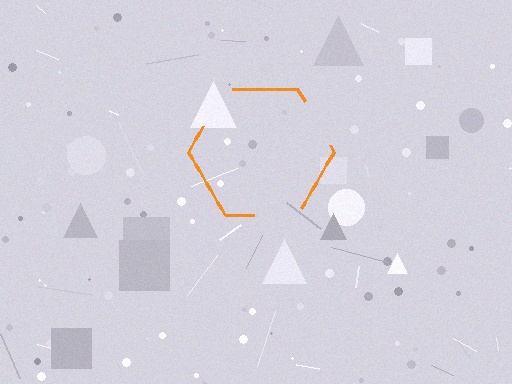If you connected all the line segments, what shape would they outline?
They would outline a hexagon.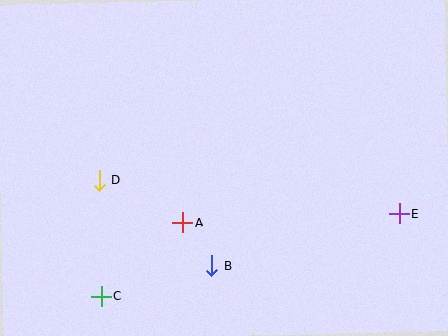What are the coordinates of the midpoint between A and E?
The midpoint between A and E is at (291, 218).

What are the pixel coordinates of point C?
Point C is at (101, 297).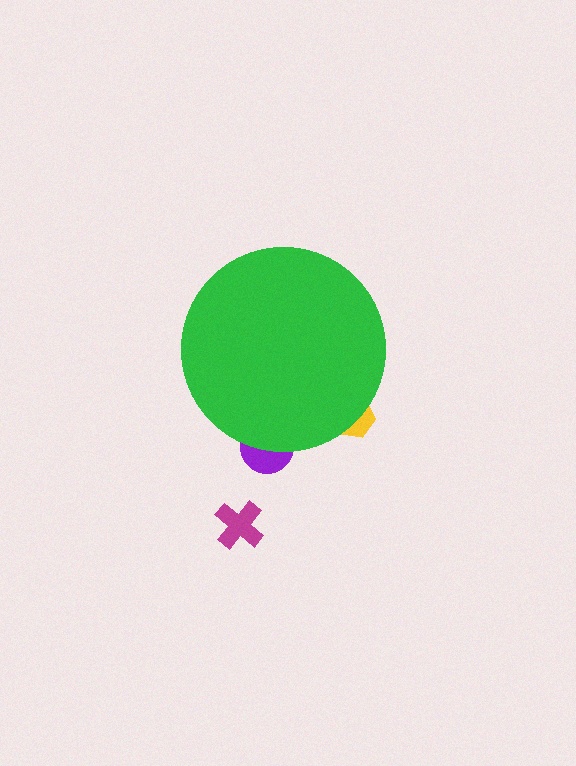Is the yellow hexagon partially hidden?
Yes, the yellow hexagon is partially hidden behind the green circle.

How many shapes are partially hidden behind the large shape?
2 shapes are partially hidden.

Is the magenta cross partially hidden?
No, the magenta cross is fully visible.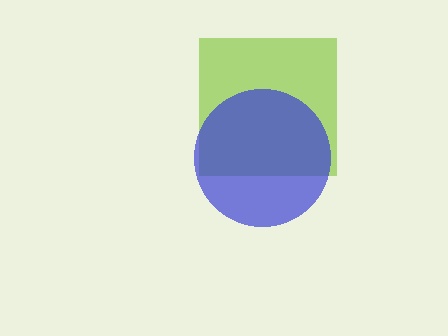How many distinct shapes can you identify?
There are 2 distinct shapes: a lime square, a blue circle.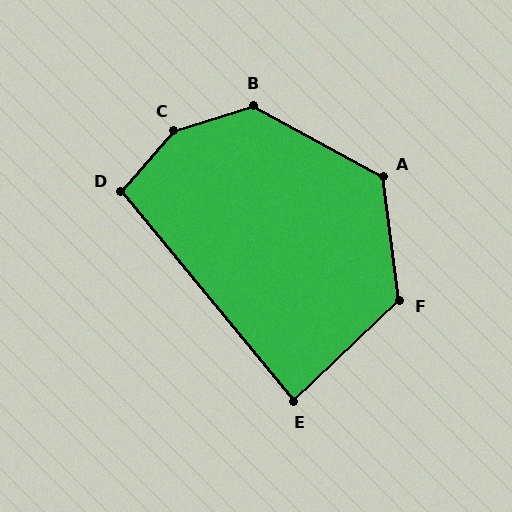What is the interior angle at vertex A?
Approximately 126 degrees (obtuse).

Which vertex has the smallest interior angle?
E, at approximately 86 degrees.